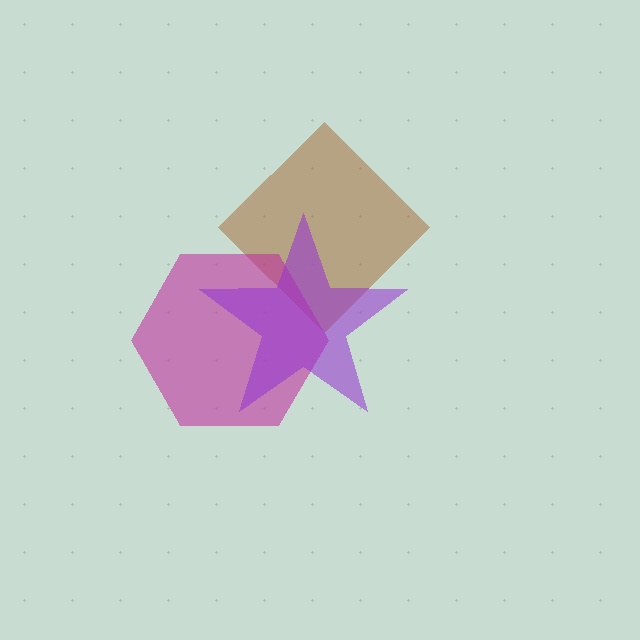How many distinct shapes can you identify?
There are 3 distinct shapes: a brown diamond, a magenta hexagon, a purple star.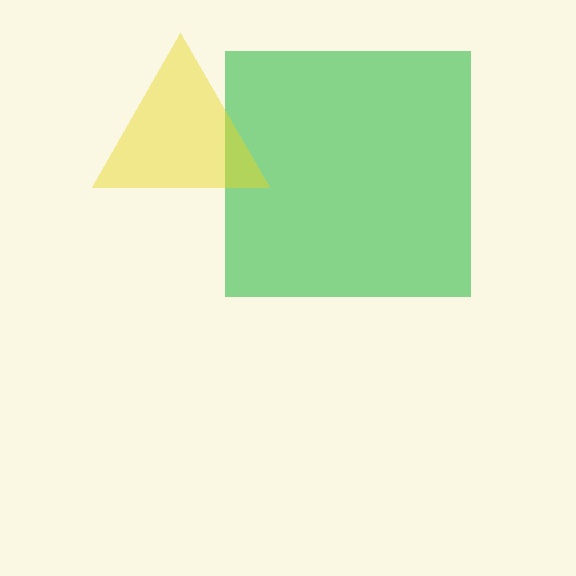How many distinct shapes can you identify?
There are 2 distinct shapes: a green square, a yellow triangle.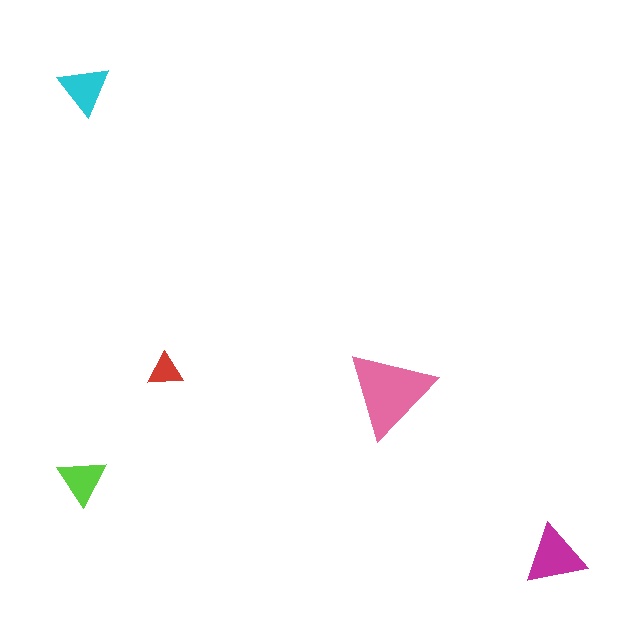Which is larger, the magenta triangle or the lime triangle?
The magenta one.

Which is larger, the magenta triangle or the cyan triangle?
The magenta one.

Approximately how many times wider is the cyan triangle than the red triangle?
About 1.5 times wider.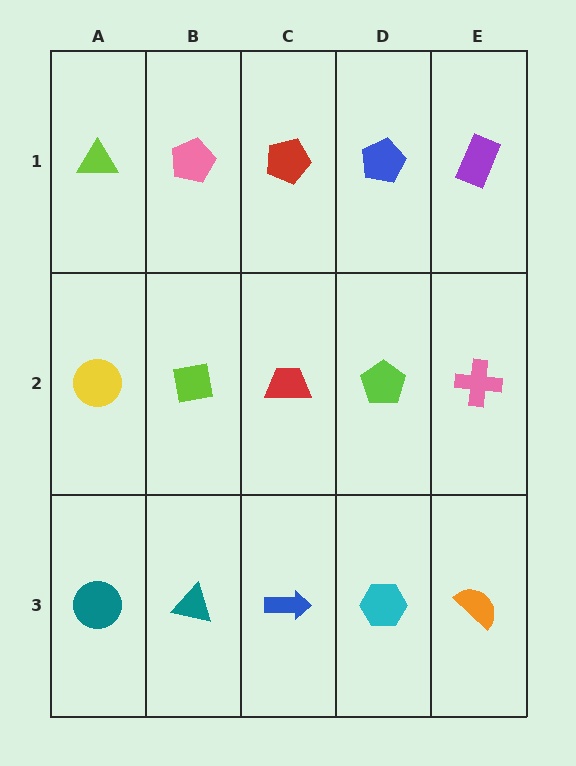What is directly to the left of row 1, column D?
A red pentagon.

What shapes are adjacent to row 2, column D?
A blue pentagon (row 1, column D), a cyan hexagon (row 3, column D), a red trapezoid (row 2, column C), a pink cross (row 2, column E).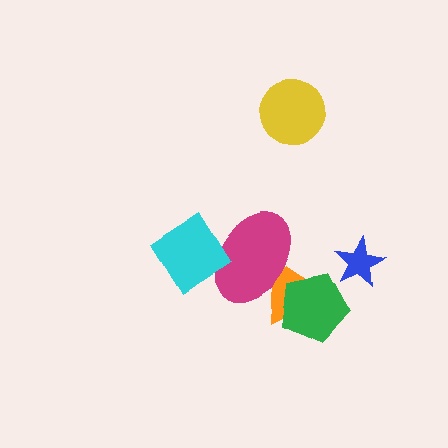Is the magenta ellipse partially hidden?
Yes, it is partially covered by another shape.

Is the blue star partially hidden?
No, no other shape covers it.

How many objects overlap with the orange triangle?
2 objects overlap with the orange triangle.